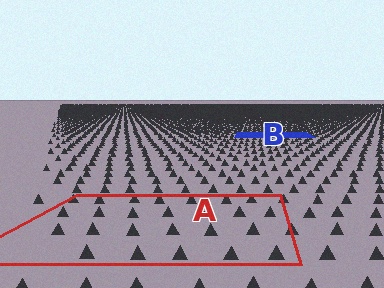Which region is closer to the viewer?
Region A is closer. The texture elements there are larger and more spread out.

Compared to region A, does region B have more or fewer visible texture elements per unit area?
Region B has more texture elements per unit area — they are packed more densely because it is farther away.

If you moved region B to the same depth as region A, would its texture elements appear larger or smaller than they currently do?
They would appear larger. At a closer depth, the same texture elements are projected at a bigger on-screen size.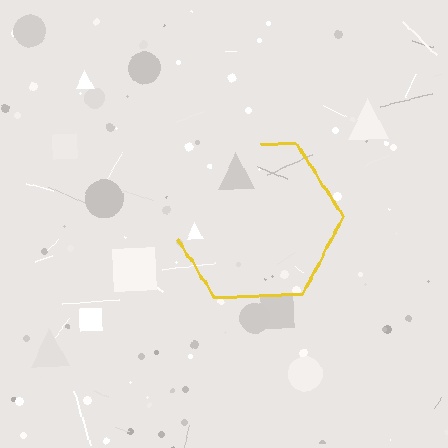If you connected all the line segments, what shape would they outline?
They would outline a hexagon.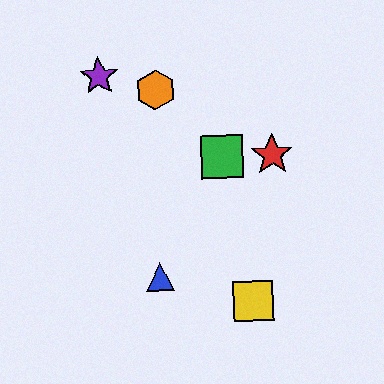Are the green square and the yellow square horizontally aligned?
No, the green square is at y≈157 and the yellow square is at y≈301.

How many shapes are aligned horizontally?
2 shapes (the red star, the green square) are aligned horizontally.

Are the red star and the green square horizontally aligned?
Yes, both are at y≈155.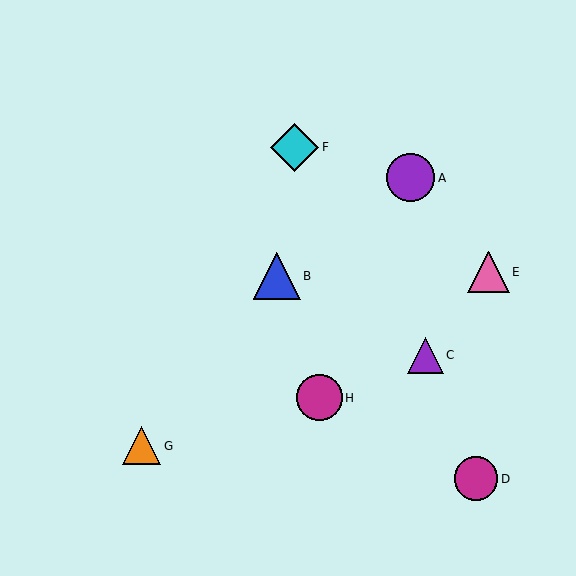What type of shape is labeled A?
Shape A is a purple circle.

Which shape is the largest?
The cyan diamond (labeled F) is the largest.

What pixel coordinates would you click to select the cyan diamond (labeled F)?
Click at (294, 147) to select the cyan diamond F.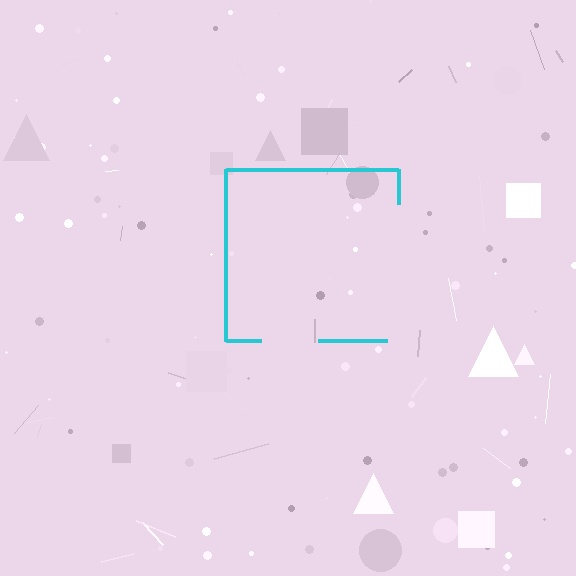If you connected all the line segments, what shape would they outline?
They would outline a square.